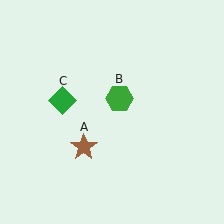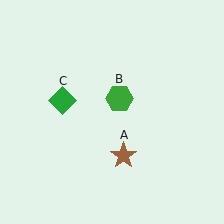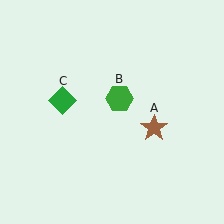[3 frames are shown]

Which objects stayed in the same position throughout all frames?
Green hexagon (object B) and green diamond (object C) remained stationary.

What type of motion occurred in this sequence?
The brown star (object A) rotated counterclockwise around the center of the scene.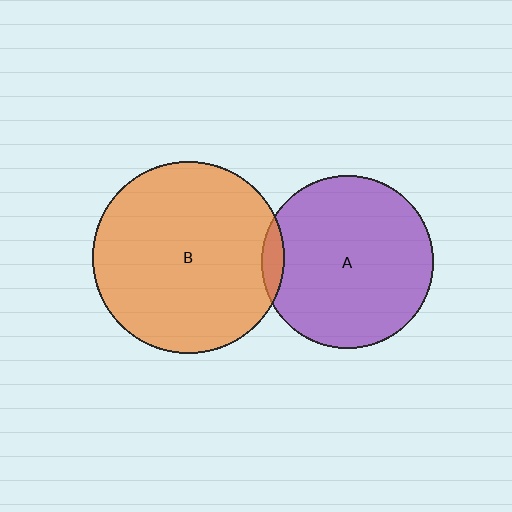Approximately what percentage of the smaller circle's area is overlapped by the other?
Approximately 5%.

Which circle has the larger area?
Circle B (orange).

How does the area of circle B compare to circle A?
Approximately 1.2 times.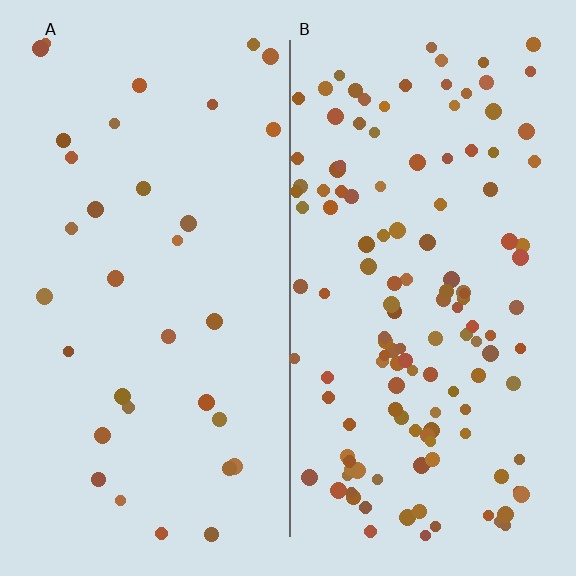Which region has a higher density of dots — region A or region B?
B (the right).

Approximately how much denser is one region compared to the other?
Approximately 4.0× — region B over region A.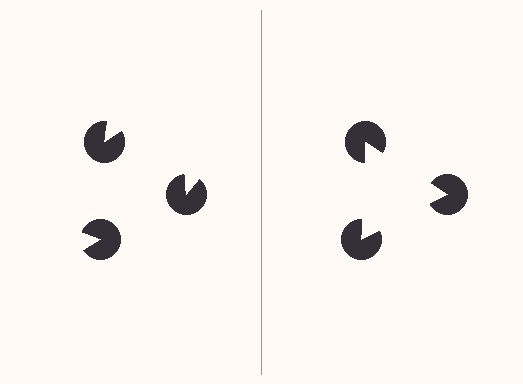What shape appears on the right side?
An illusory triangle.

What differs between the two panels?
The pac-man discs are positioned identically on both sides; only the wedge orientations differ. On the right they align to a triangle; on the left they are misaligned.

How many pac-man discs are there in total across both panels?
6 — 3 on each side.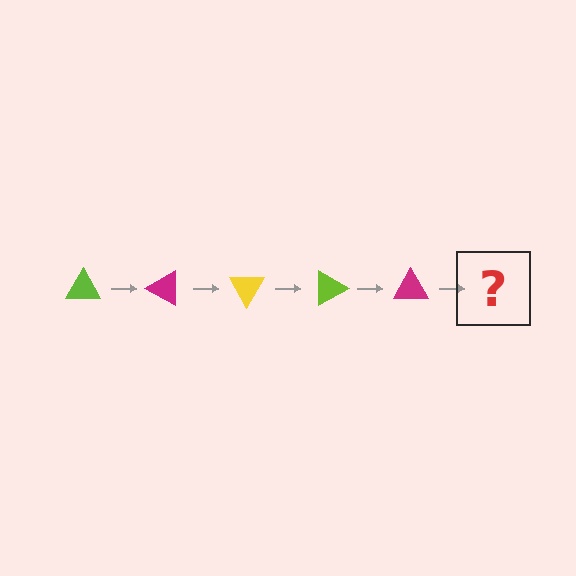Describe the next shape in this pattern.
It should be a yellow triangle, rotated 150 degrees from the start.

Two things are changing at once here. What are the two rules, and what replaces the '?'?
The two rules are that it rotates 30 degrees each step and the color cycles through lime, magenta, and yellow. The '?' should be a yellow triangle, rotated 150 degrees from the start.